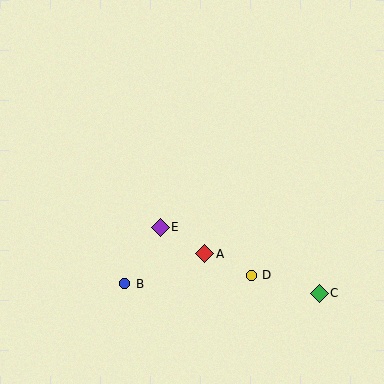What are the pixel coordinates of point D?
Point D is at (251, 275).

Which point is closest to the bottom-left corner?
Point B is closest to the bottom-left corner.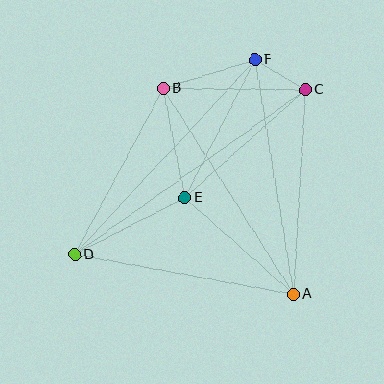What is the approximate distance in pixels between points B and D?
The distance between B and D is approximately 188 pixels.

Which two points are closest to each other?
Points C and F are closest to each other.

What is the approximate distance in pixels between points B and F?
The distance between B and F is approximately 96 pixels.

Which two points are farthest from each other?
Points C and D are farthest from each other.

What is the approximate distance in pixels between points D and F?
The distance between D and F is approximately 265 pixels.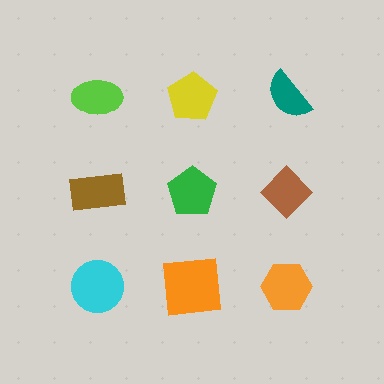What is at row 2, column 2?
A green pentagon.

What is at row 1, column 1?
A lime ellipse.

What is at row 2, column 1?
A brown rectangle.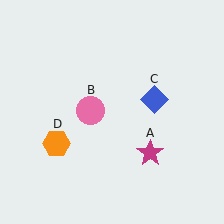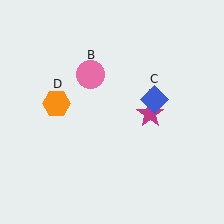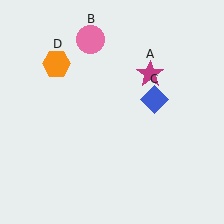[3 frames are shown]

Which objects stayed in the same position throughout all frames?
Blue diamond (object C) remained stationary.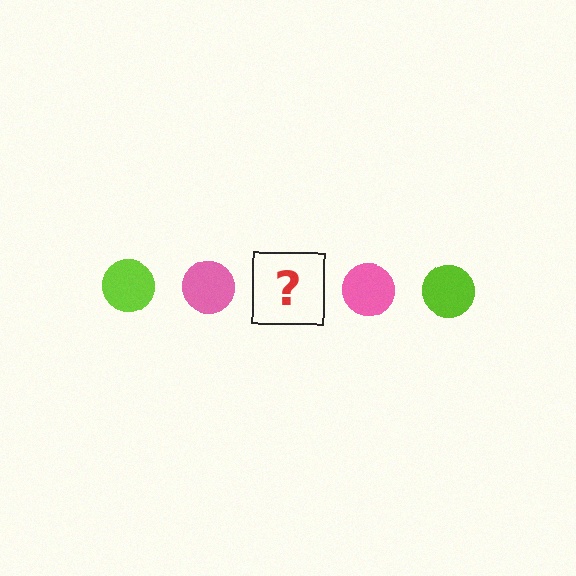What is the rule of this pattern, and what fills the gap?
The rule is that the pattern cycles through lime, pink circles. The gap should be filled with a lime circle.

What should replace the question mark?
The question mark should be replaced with a lime circle.